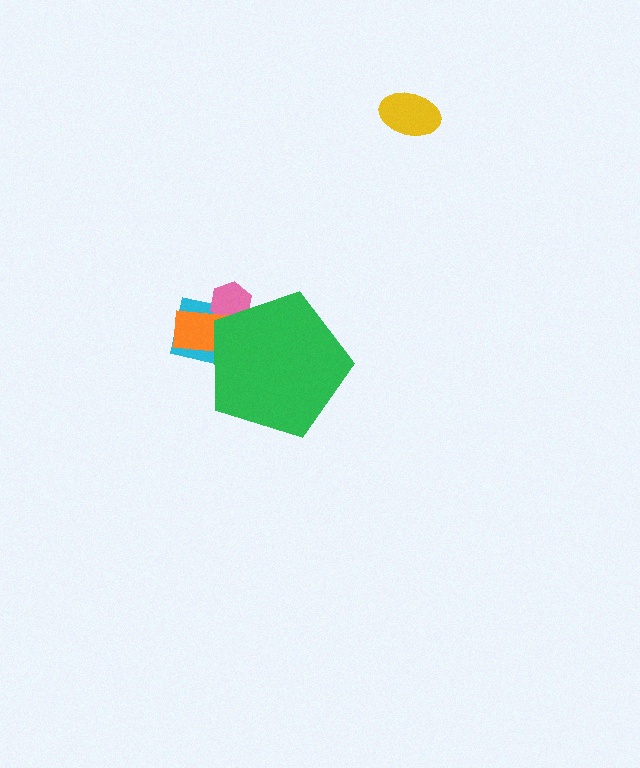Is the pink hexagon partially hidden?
Yes, the pink hexagon is partially hidden behind the green pentagon.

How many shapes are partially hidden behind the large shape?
3 shapes are partially hidden.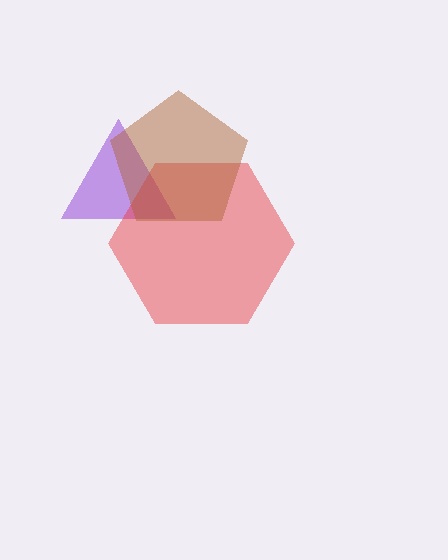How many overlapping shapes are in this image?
There are 3 overlapping shapes in the image.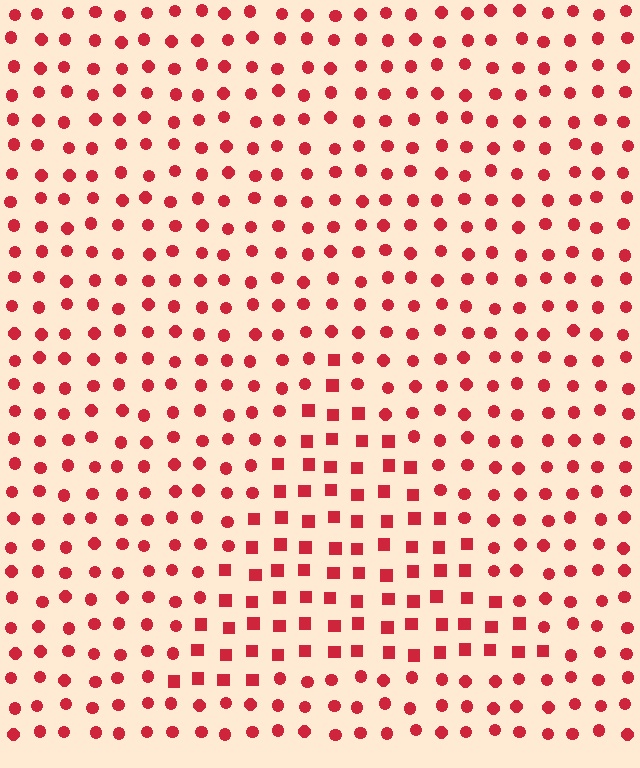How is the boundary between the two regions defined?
The boundary is defined by a change in element shape: squares inside vs. circles outside. All elements share the same color and spacing.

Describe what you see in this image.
The image is filled with small red elements arranged in a uniform grid. A triangle-shaped region contains squares, while the surrounding area contains circles. The boundary is defined purely by the change in element shape.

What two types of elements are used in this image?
The image uses squares inside the triangle region and circles outside it.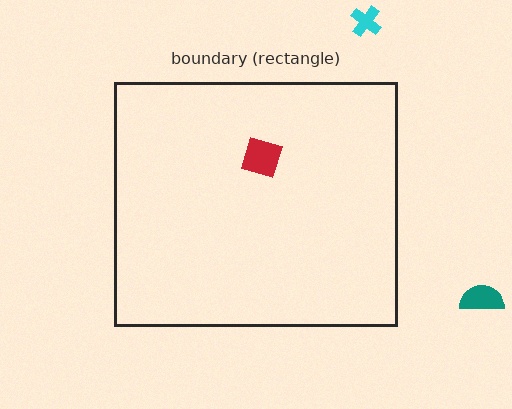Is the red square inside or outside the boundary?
Inside.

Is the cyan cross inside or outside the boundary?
Outside.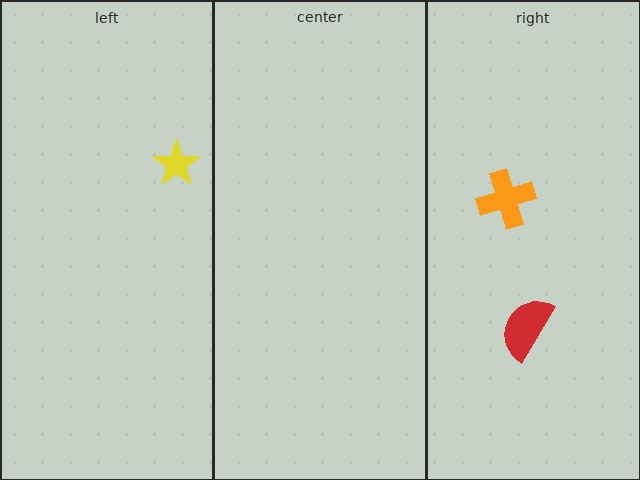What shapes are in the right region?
The orange cross, the red semicircle.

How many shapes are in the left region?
1.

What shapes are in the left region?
The yellow star.